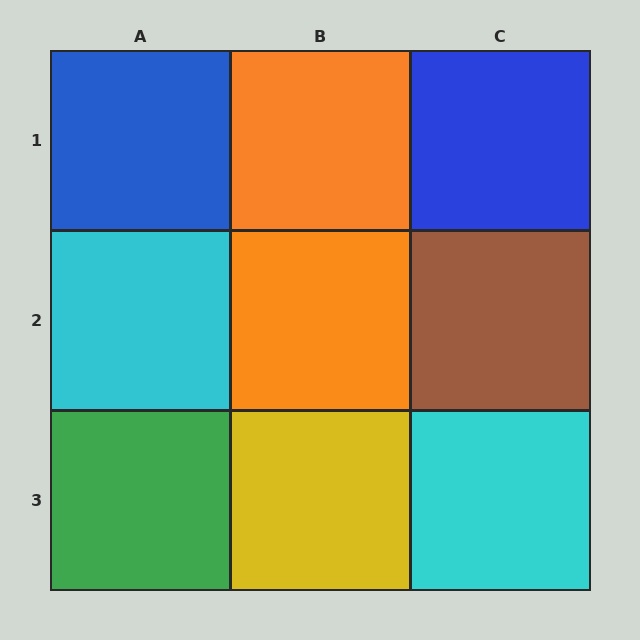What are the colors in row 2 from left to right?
Cyan, orange, brown.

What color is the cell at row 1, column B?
Orange.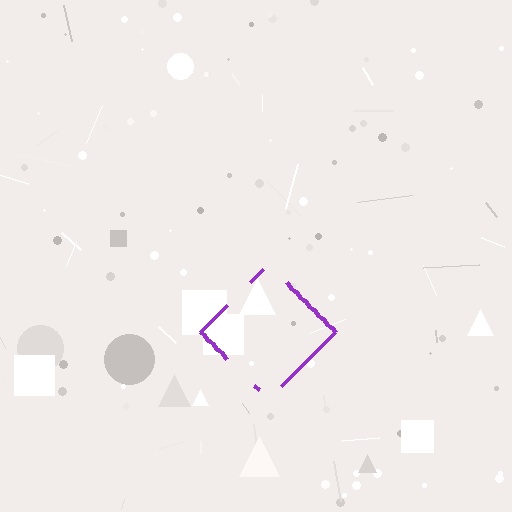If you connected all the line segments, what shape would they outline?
They would outline a diamond.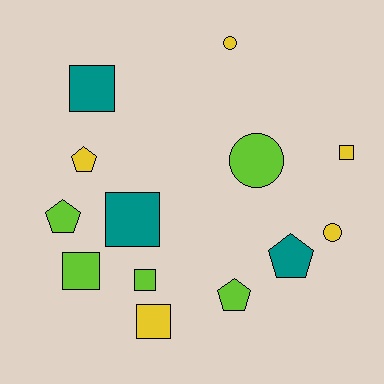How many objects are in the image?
There are 13 objects.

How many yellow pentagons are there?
There is 1 yellow pentagon.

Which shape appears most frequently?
Square, with 6 objects.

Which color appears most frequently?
Yellow, with 5 objects.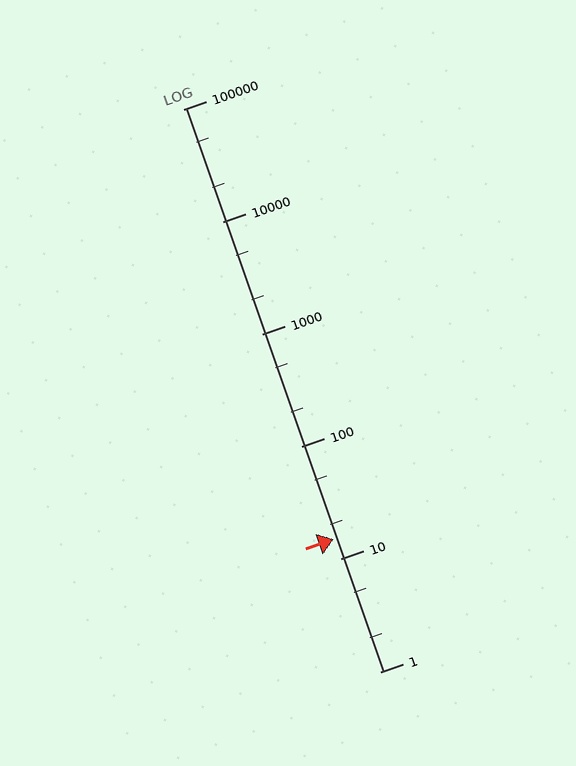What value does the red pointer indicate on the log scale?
The pointer indicates approximately 15.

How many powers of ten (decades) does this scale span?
The scale spans 5 decades, from 1 to 100000.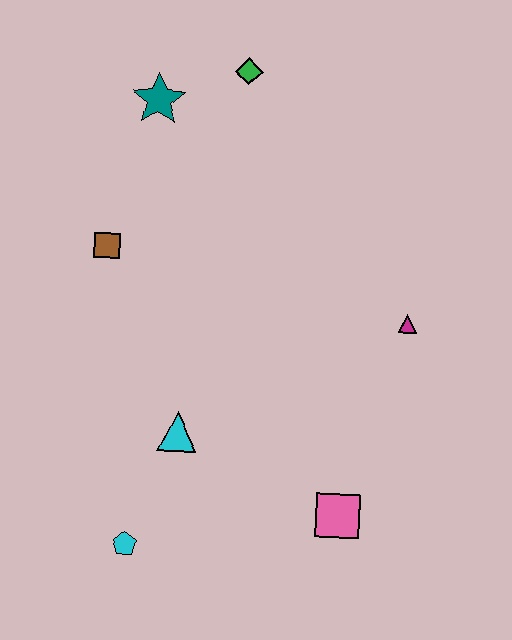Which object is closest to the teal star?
The green diamond is closest to the teal star.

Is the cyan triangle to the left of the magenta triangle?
Yes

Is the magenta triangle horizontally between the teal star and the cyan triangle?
No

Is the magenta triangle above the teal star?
No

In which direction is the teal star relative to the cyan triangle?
The teal star is above the cyan triangle.